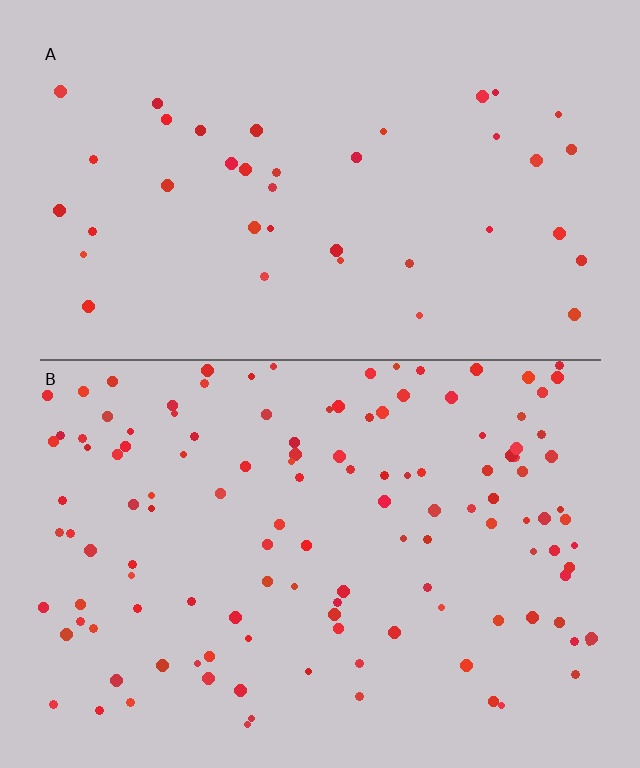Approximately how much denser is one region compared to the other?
Approximately 3.2× — region B over region A.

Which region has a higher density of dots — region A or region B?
B (the bottom).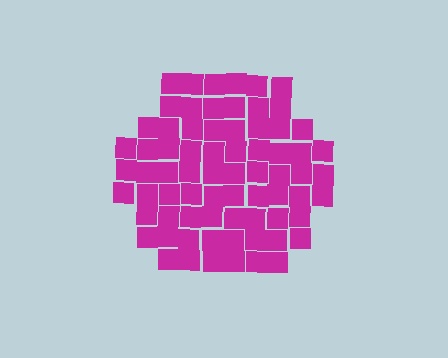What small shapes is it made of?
It is made of small squares.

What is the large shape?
The large shape is a hexagon.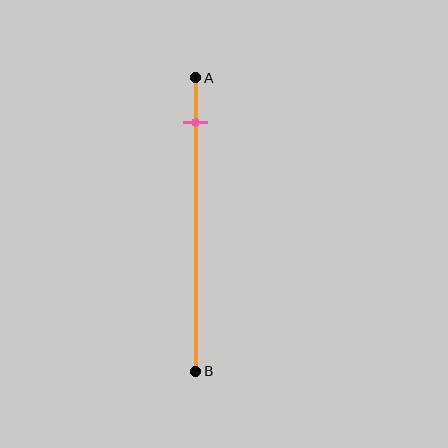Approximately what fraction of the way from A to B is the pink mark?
The pink mark is approximately 15% of the way from A to B.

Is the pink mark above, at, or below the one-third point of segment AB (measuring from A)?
The pink mark is above the one-third point of segment AB.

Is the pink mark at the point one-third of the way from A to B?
No, the mark is at about 15% from A, not at the 33% one-third point.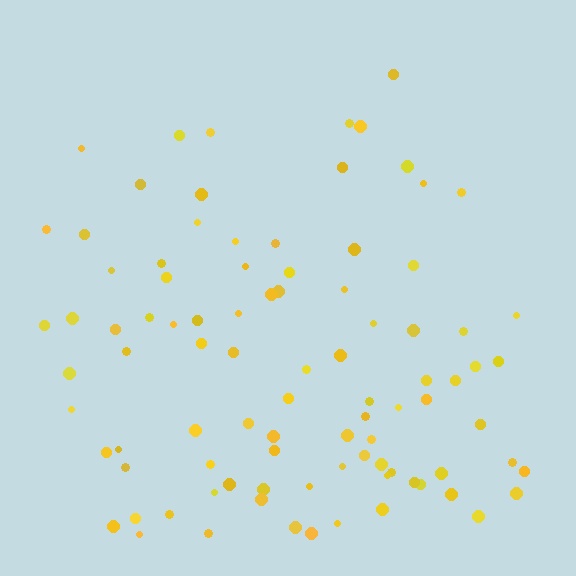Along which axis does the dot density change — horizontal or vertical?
Vertical.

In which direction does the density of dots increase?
From top to bottom, with the bottom side densest.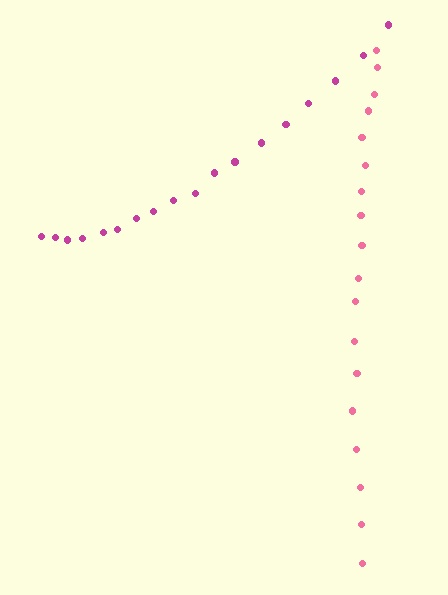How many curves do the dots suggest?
There are 2 distinct paths.